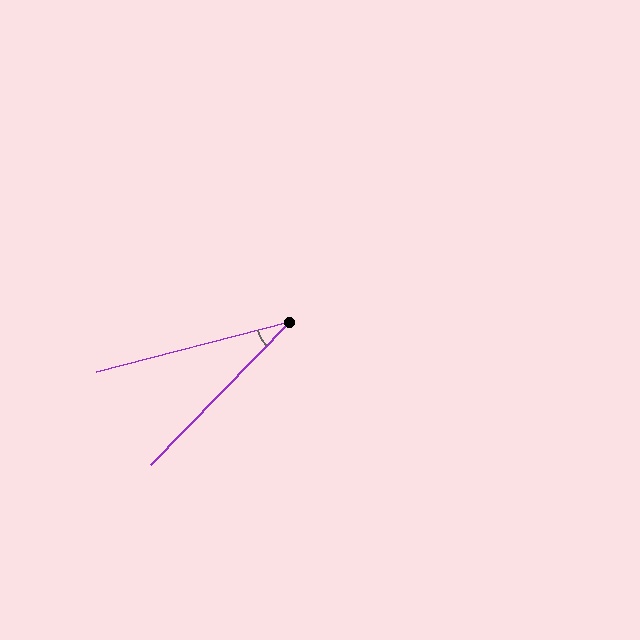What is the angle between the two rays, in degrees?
Approximately 31 degrees.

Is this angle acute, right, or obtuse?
It is acute.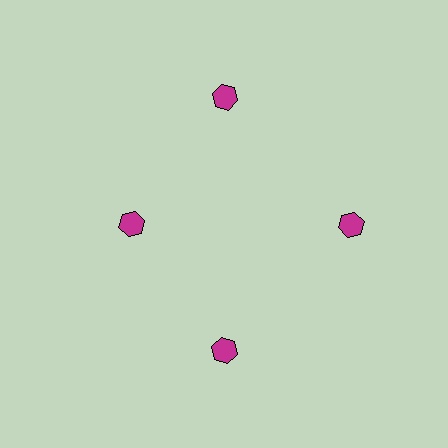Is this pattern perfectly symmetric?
No. The 4 magenta hexagons are arranged in a ring, but one element near the 9 o'clock position is pulled inward toward the center, breaking the 4-fold rotational symmetry.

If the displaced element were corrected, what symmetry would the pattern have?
It would have 4-fold rotational symmetry — the pattern would map onto itself every 90 degrees.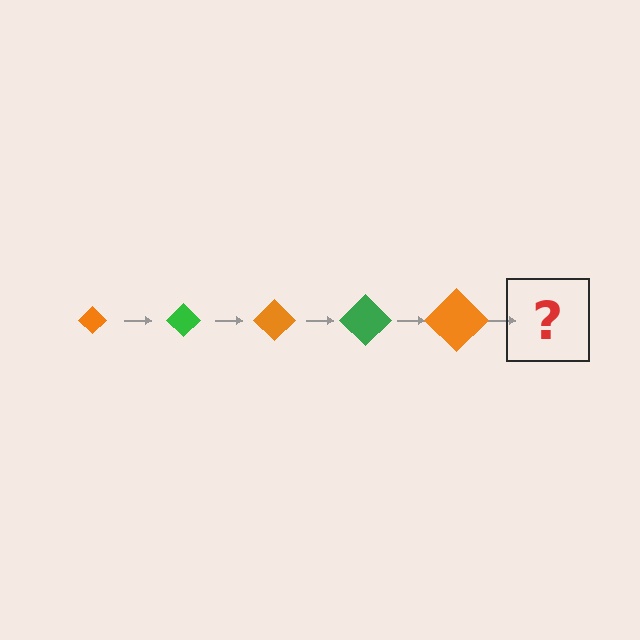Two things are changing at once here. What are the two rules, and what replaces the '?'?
The two rules are that the diamond grows larger each step and the color cycles through orange and green. The '?' should be a green diamond, larger than the previous one.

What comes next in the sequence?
The next element should be a green diamond, larger than the previous one.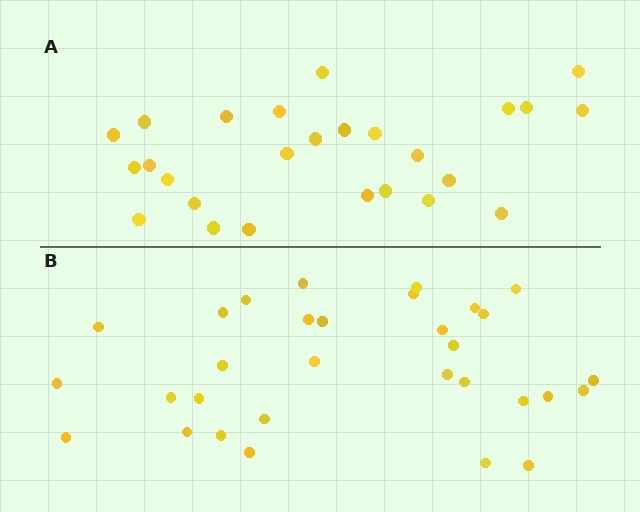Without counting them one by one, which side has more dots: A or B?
Region B (the bottom region) has more dots.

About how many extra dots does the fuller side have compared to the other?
Region B has about 5 more dots than region A.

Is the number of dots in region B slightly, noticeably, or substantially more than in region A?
Region B has only slightly more — the two regions are fairly close. The ratio is roughly 1.2 to 1.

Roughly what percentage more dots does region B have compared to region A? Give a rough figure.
About 20% more.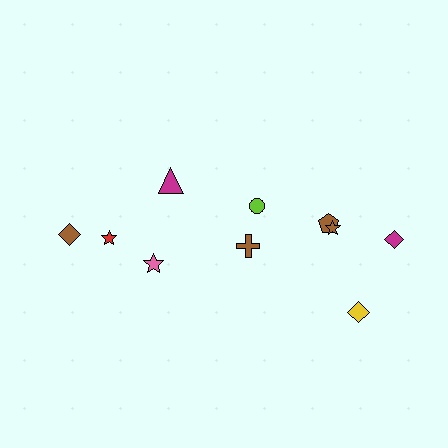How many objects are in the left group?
There are 4 objects.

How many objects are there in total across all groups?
There are 10 objects.